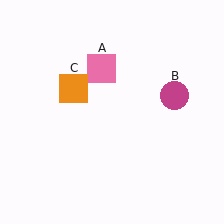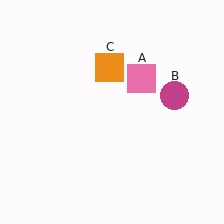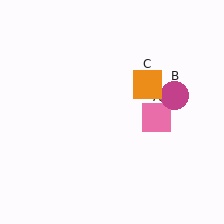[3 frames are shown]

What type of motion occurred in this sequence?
The pink square (object A), orange square (object C) rotated clockwise around the center of the scene.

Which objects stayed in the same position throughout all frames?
Magenta circle (object B) remained stationary.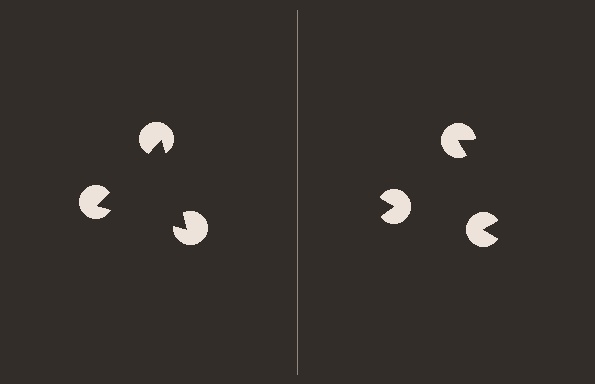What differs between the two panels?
The pac-man discs are positioned identically on both sides; only the wedge orientations differ. On the left they align to a triangle; on the right they are misaligned.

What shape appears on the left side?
An illusory triangle.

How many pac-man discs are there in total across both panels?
6 — 3 on each side.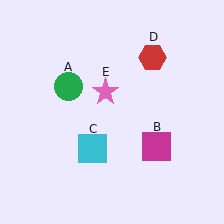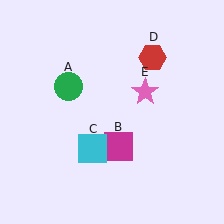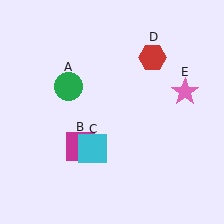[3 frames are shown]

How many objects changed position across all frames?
2 objects changed position: magenta square (object B), pink star (object E).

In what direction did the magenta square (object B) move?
The magenta square (object B) moved left.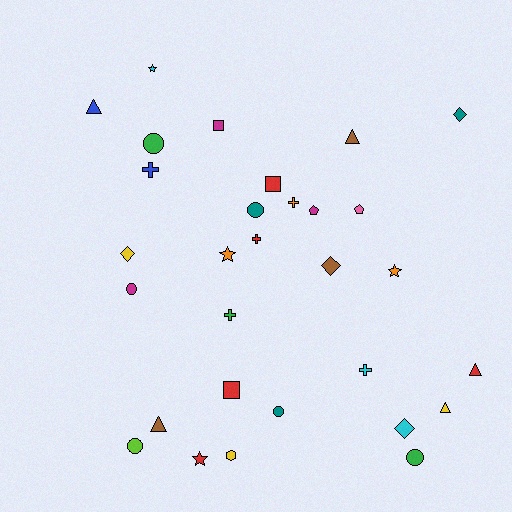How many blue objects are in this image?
There are 2 blue objects.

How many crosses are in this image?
There are 5 crosses.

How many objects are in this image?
There are 30 objects.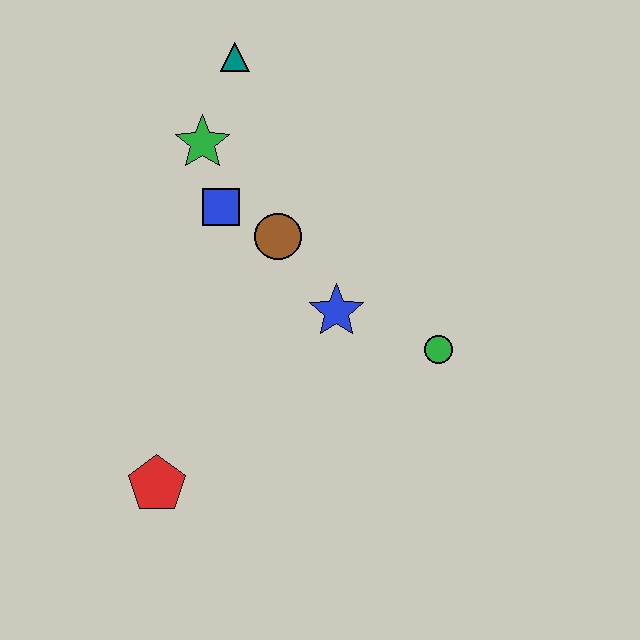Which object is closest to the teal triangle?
The green star is closest to the teal triangle.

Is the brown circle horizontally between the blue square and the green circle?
Yes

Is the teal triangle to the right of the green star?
Yes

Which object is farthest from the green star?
The red pentagon is farthest from the green star.